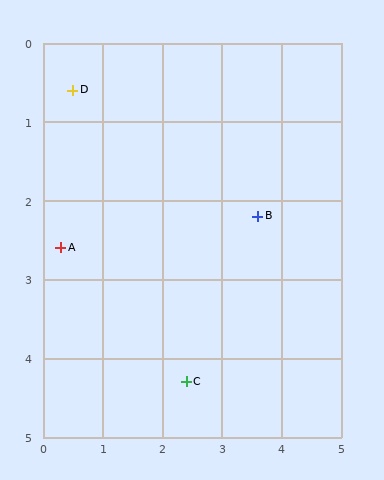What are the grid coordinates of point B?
Point B is at approximately (3.6, 2.2).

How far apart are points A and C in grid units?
Points A and C are about 2.7 grid units apart.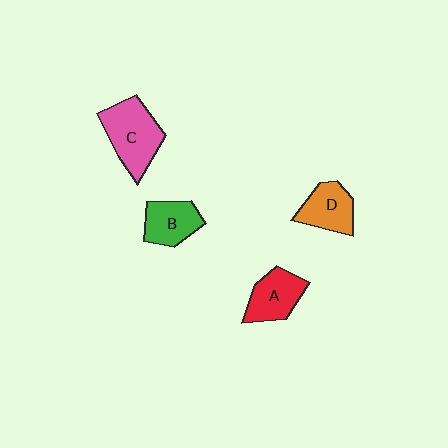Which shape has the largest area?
Shape C (pink).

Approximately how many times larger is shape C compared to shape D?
Approximately 1.4 times.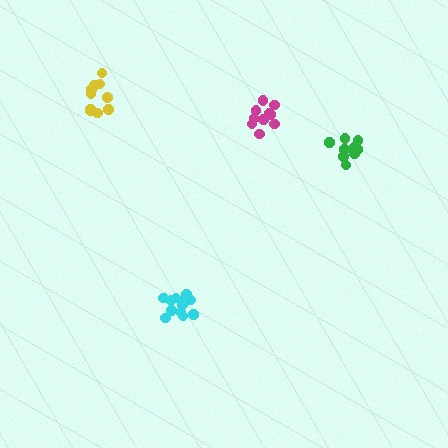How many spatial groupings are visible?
There are 4 spatial groupings.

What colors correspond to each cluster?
The clusters are colored: magenta, green, yellow, cyan.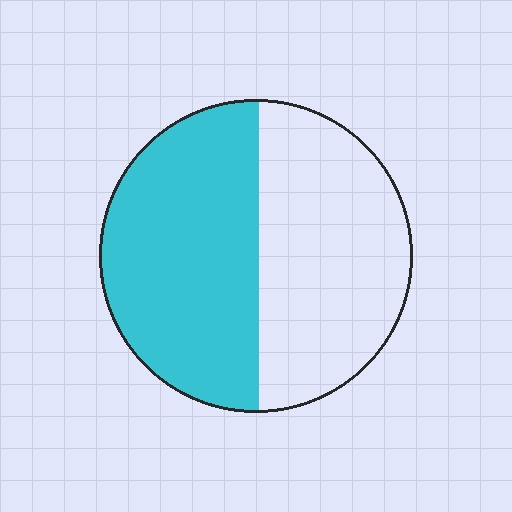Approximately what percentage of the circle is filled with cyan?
Approximately 50%.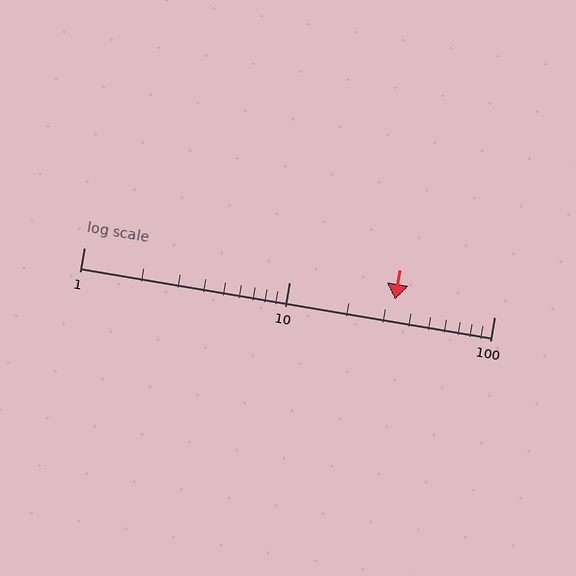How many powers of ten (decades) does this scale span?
The scale spans 2 decades, from 1 to 100.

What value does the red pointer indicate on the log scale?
The pointer indicates approximately 33.